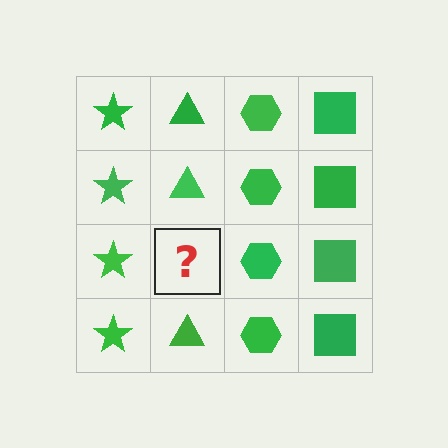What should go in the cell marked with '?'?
The missing cell should contain a green triangle.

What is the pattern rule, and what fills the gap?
The rule is that each column has a consistent shape. The gap should be filled with a green triangle.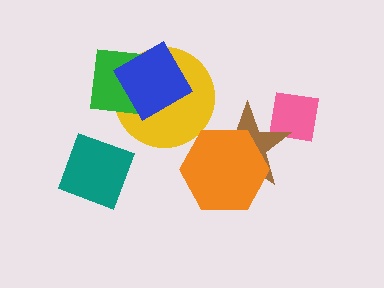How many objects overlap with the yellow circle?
2 objects overlap with the yellow circle.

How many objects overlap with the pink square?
1 object overlaps with the pink square.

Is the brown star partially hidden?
Yes, it is partially covered by another shape.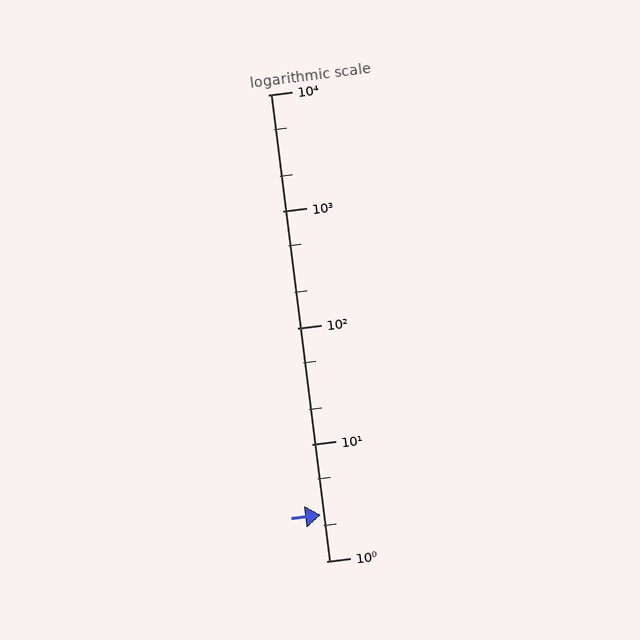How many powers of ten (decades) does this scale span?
The scale spans 4 decades, from 1 to 10000.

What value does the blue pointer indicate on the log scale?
The pointer indicates approximately 2.5.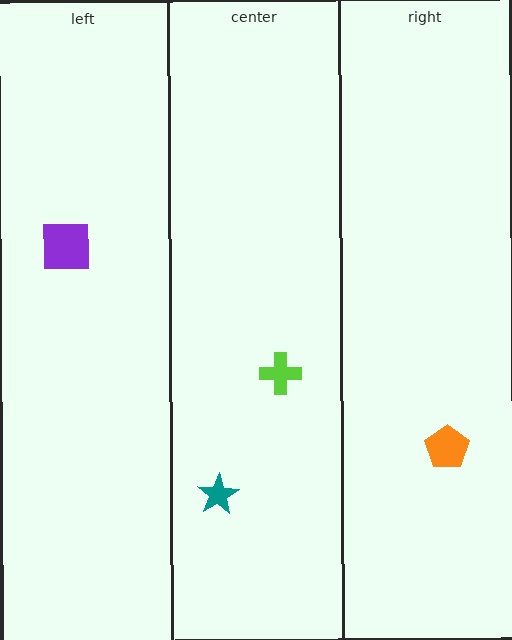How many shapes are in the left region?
1.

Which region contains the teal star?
The center region.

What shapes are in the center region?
The teal star, the lime cross.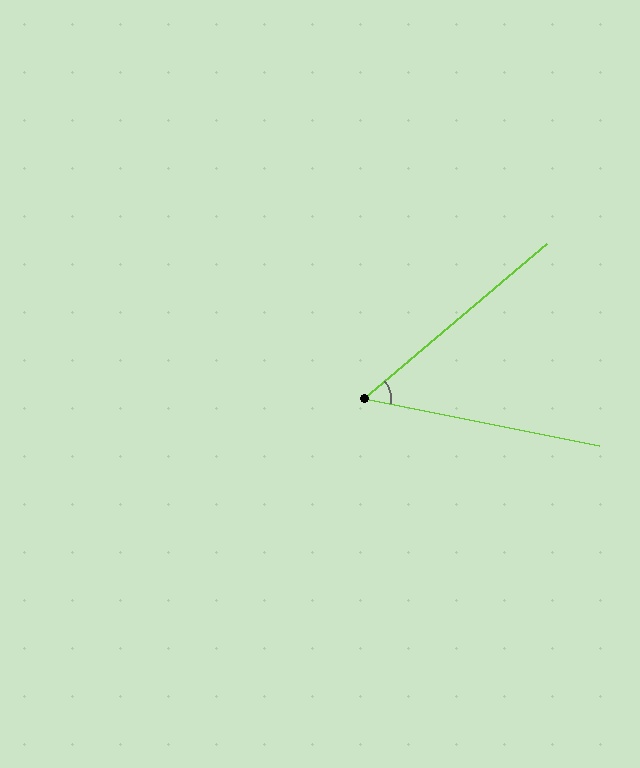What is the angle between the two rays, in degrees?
Approximately 51 degrees.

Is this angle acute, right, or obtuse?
It is acute.